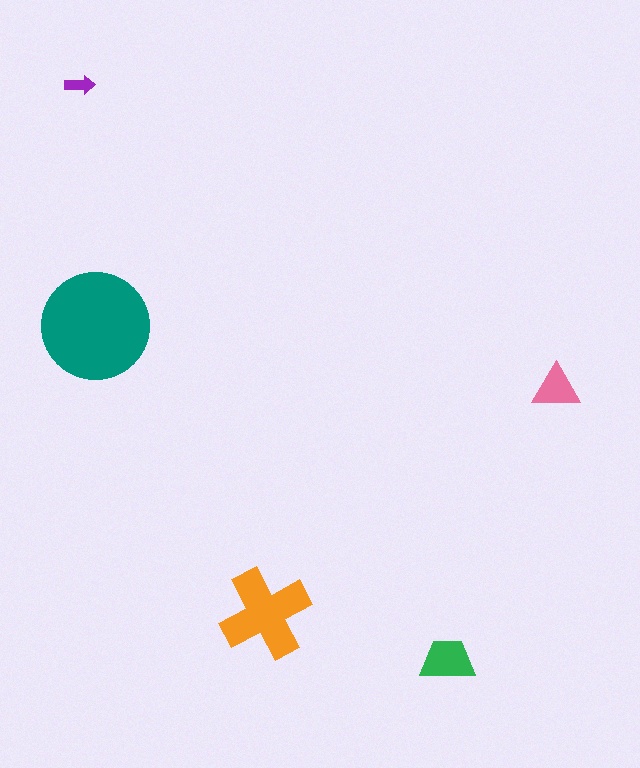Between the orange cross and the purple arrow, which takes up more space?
The orange cross.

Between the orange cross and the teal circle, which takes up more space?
The teal circle.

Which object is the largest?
The teal circle.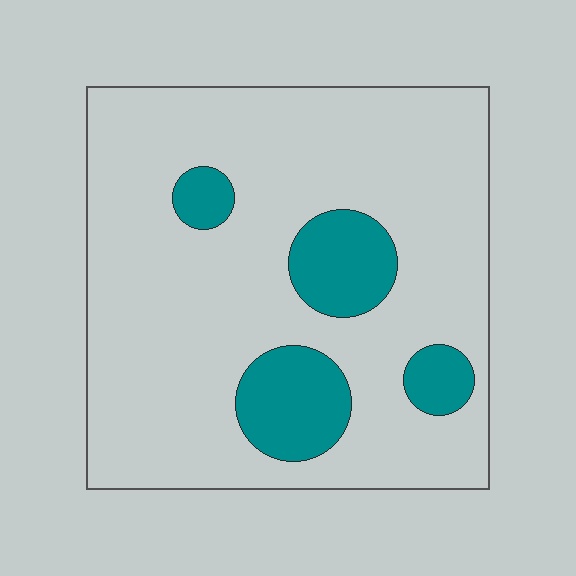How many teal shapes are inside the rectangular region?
4.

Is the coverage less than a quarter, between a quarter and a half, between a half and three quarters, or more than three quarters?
Less than a quarter.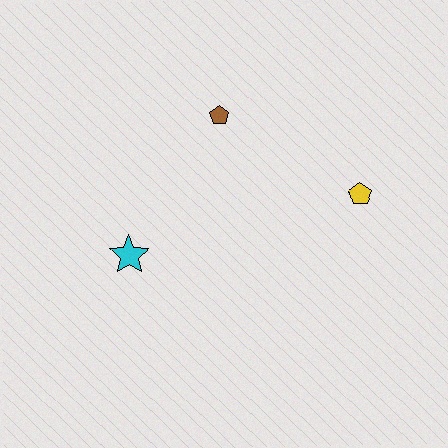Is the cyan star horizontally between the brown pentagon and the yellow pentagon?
No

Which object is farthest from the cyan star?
The yellow pentagon is farthest from the cyan star.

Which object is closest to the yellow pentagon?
The brown pentagon is closest to the yellow pentagon.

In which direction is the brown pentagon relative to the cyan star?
The brown pentagon is above the cyan star.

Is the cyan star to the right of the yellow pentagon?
No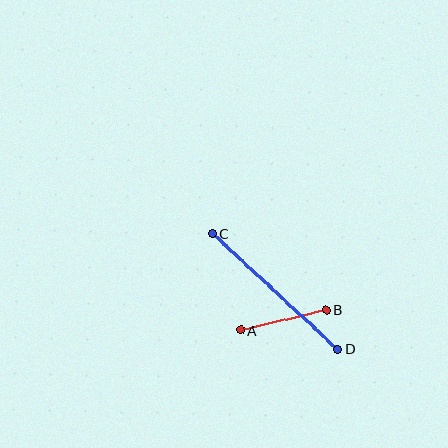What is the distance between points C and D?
The distance is approximately 171 pixels.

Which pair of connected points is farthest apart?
Points C and D are farthest apart.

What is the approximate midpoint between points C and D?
The midpoint is at approximately (275, 291) pixels.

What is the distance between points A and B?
The distance is approximately 88 pixels.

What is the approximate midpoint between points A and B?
The midpoint is at approximately (283, 320) pixels.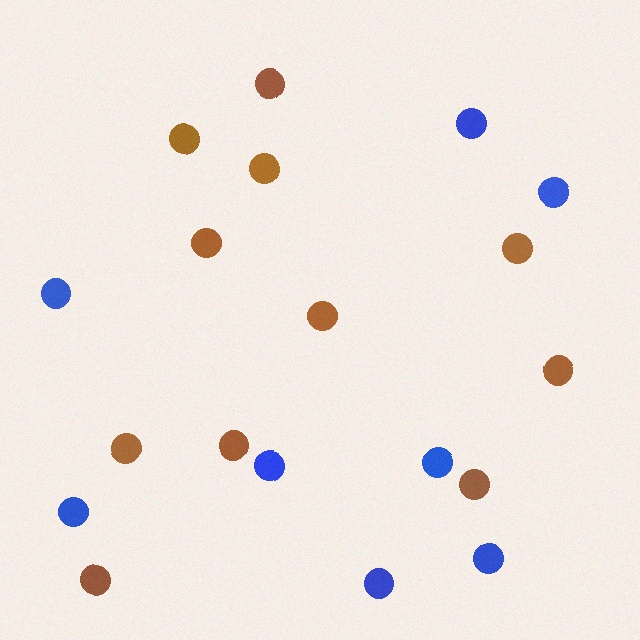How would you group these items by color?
There are 2 groups: one group of brown circles (11) and one group of blue circles (8).